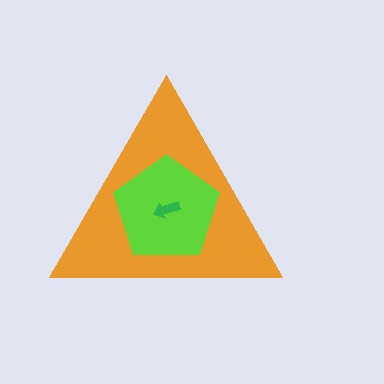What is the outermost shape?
The orange triangle.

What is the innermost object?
The green arrow.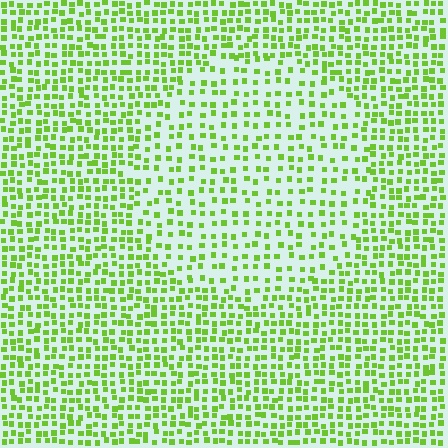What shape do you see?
I see a circle.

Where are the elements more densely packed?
The elements are more densely packed outside the circle boundary.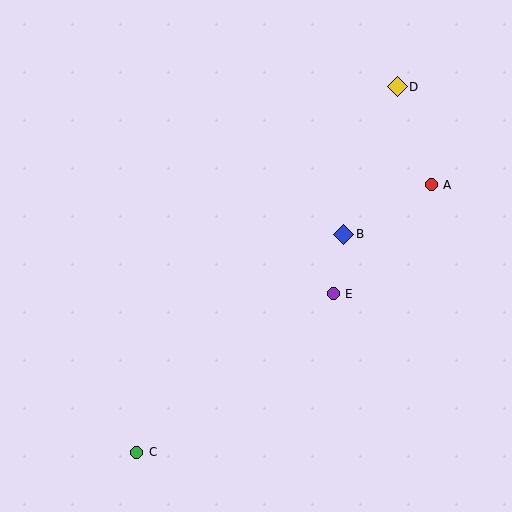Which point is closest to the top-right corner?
Point D is closest to the top-right corner.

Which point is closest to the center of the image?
Point E at (333, 294) is closest to the center.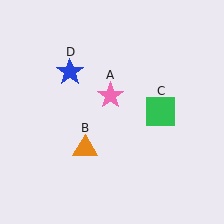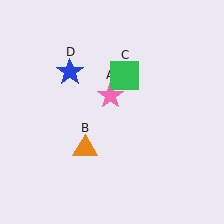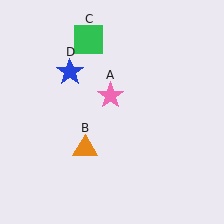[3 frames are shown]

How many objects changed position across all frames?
1 object changed position: green square (object C).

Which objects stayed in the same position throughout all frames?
Pink star (object A) and orange triangle (object B) and blue star (object D) remained stationary.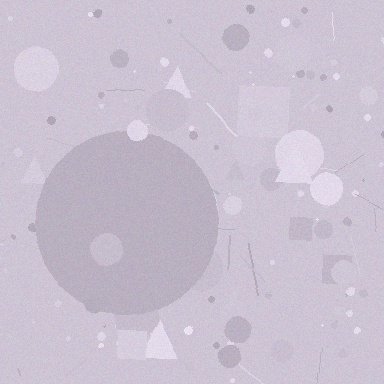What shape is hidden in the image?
A circle is hidden in the image.